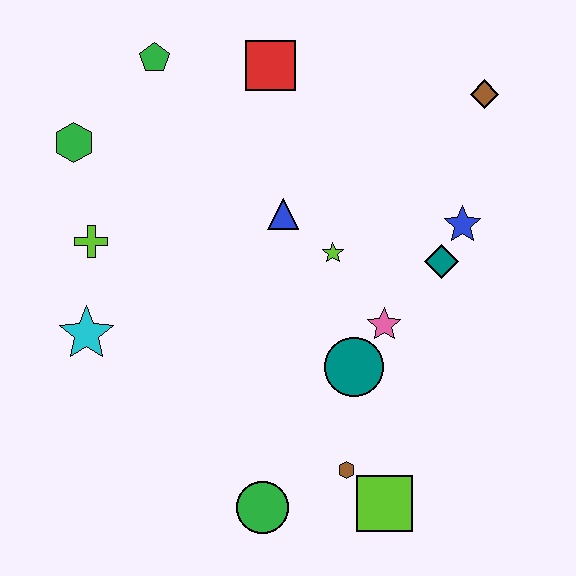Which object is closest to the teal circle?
The pink star is closest to the teal circle.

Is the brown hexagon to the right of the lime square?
No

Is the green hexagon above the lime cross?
Yes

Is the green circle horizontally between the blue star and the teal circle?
No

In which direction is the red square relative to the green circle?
The red square is above the green circle.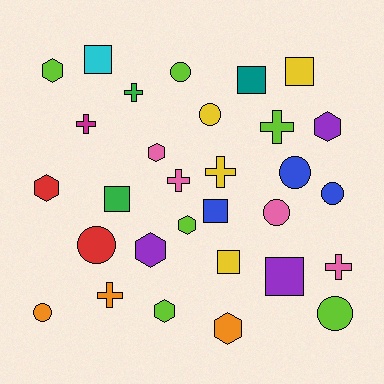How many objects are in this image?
There are 30 objects.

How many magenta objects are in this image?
There is 1 magenta object.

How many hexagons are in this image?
There are 8 hexagons.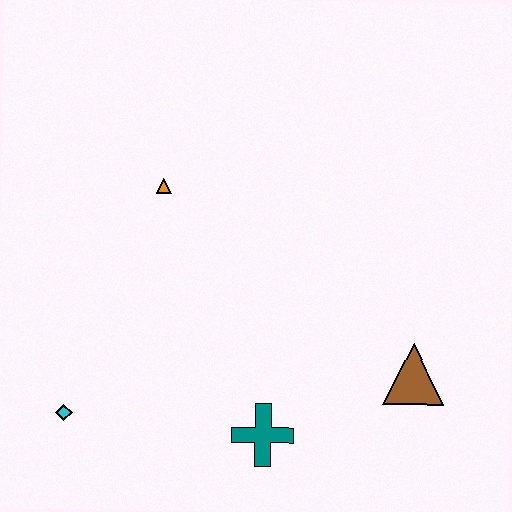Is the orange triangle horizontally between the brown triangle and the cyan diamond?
Yes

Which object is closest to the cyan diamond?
The teal cross is closest to the cyan diamond.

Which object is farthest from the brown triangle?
The cyan diamond is farthest from the brown triangle.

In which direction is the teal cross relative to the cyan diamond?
The teal cross is to the right of the cyan diamond.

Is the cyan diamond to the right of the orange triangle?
No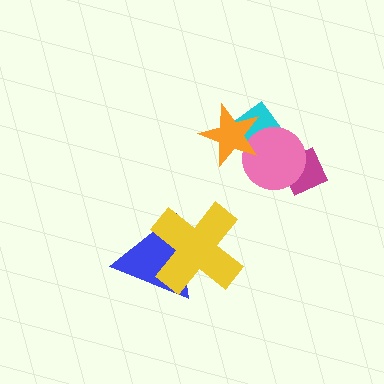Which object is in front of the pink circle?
The orange star is in front of the pink circle.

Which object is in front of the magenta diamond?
The pink circle is in front of the magenta diamond.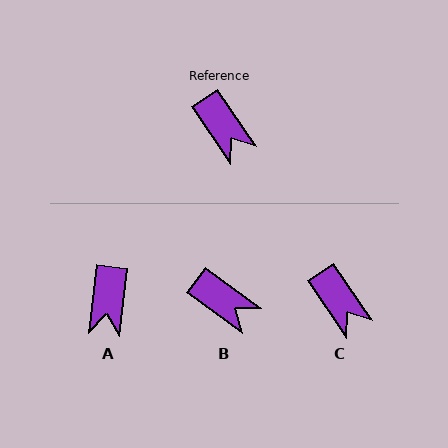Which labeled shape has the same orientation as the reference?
C.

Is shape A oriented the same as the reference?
No, it is off by about 40 degrees.